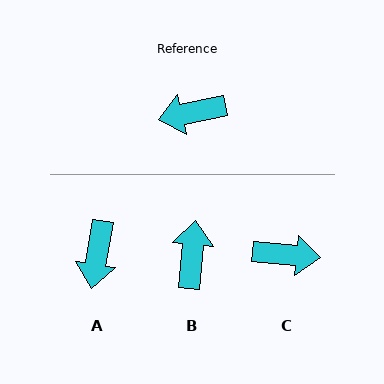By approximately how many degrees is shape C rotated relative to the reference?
Approximately 162 degrees counter-clockwise.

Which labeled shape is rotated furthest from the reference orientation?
C, about 162 degrees away.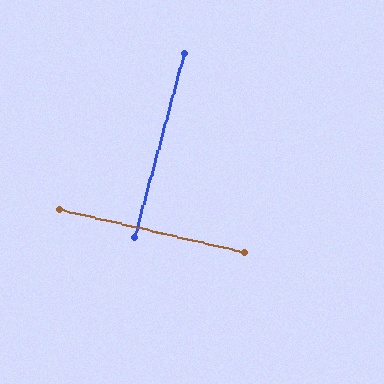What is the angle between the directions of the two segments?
Approximately 88 degrees.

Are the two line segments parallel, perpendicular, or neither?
Perpendicular — they meet at approximately 88°.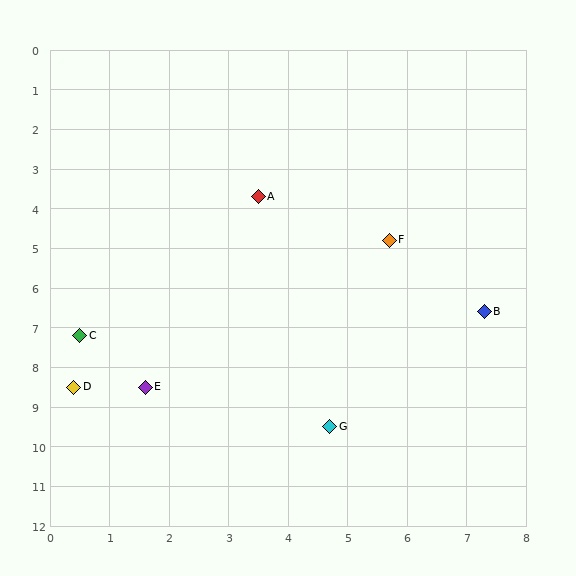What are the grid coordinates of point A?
Point A is at approximately (3.5, 3.7).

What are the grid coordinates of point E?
Point E is at approximately (1.6, 8.5).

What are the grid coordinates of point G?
Point G is at approximately (4.7, 9.5).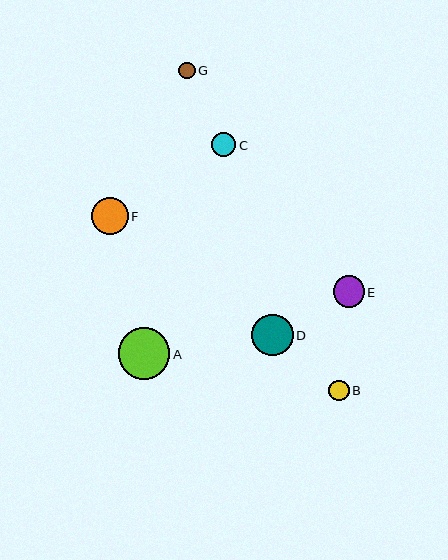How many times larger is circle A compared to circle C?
Circle A is approximately 2.1 times the size of circle C.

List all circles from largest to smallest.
From largest to smallest: A, D, F, E, C, B, G.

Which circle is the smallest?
Circle G is the smallest with a size of approximately 17 pixels.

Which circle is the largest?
Circle A is the largest with a size of approximately 52 pixels.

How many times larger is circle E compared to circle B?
Circle E is approximately 1.6 times the size of circle B.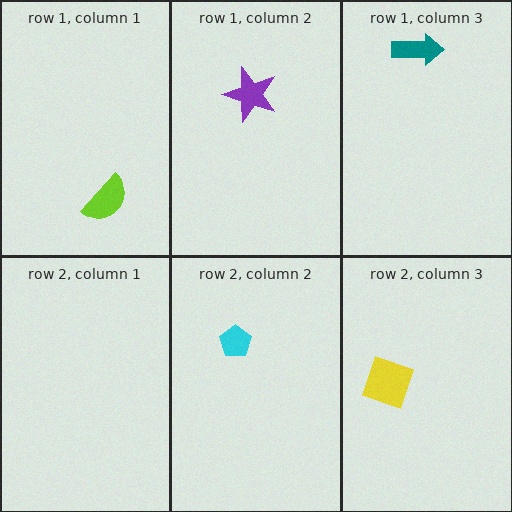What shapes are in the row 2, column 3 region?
The yellow square.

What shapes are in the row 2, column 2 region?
The cyan pentagon.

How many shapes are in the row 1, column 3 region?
1.